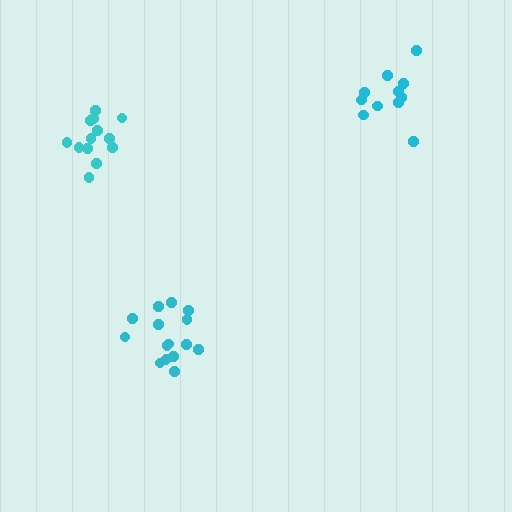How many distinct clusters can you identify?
There are 3 distinct clusters.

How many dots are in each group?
Group 1: 15 dots, Group 2: 13 dots, Group 3: 11 dots (39 total).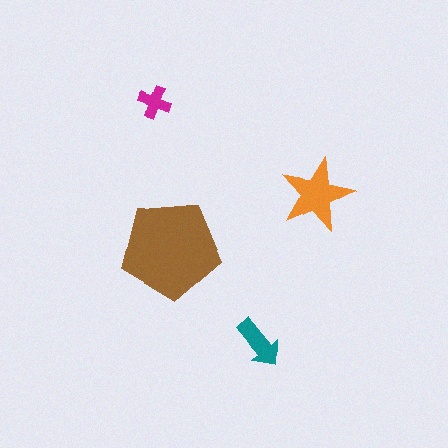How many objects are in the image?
There are 4 objects in the image.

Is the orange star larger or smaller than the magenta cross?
Larger.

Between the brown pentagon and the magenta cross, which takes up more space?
The brown pentagon.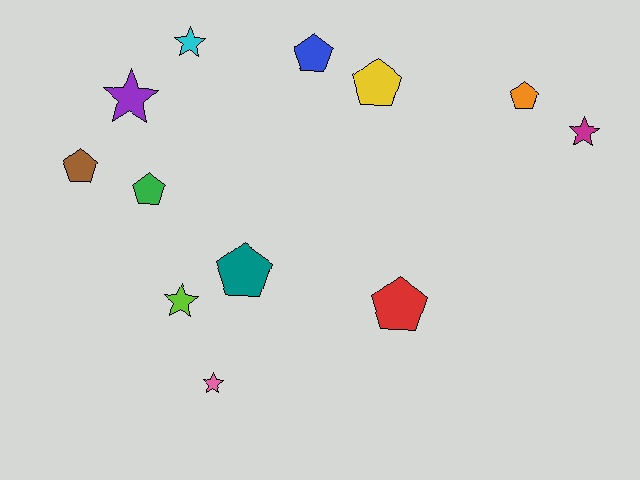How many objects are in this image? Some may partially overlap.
There are 12 objects.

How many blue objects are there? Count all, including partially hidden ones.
There is 1 blue object.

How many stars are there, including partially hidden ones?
There are 5 stars.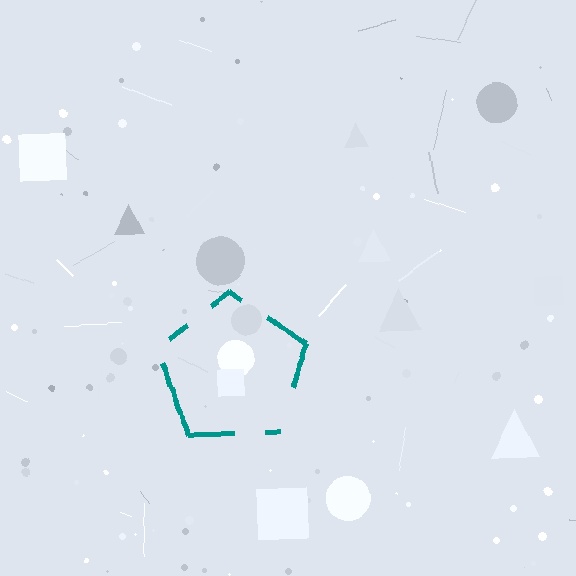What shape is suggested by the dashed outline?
The dashed outline suggests a pentagon.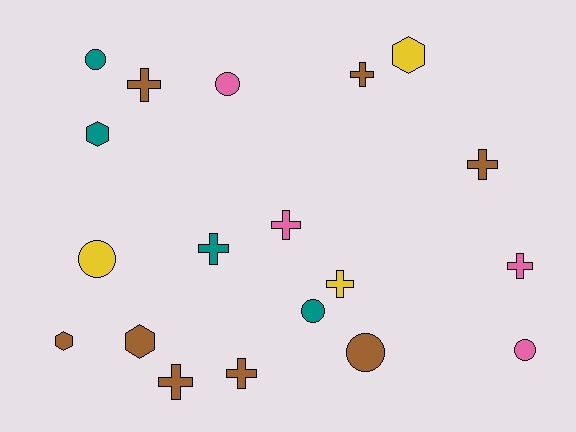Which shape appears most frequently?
Cross, with 9 objects.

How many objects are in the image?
There are 19 objects.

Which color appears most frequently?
Brown, with 8 objects.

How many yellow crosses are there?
There is 1 yellow cross.